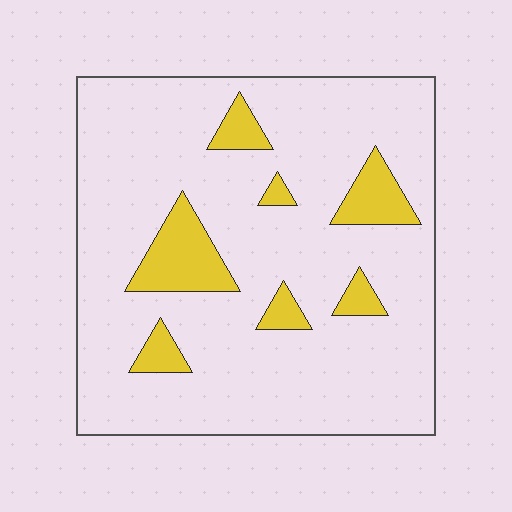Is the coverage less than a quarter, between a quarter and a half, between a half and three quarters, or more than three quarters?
Less than a quarter.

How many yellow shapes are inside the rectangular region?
7.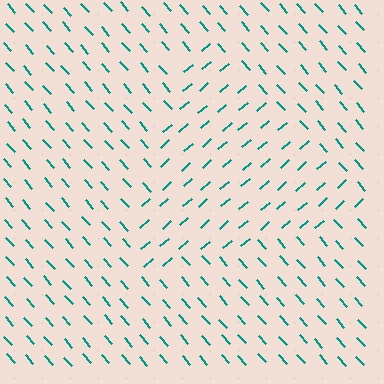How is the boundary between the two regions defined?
The boundary is defined purely by a change in line orientation (approximately 90 degrees difference). All lines are the same color and thickness.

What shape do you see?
I see a triangle.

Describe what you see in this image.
The image is filled with small teal line segments. A triangle region in the image has lines oriented differently from the surrounding lines, creating a visible texture boundary.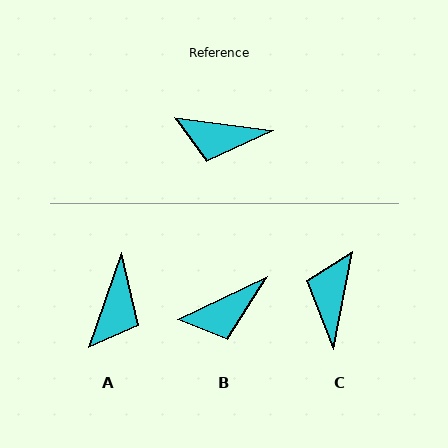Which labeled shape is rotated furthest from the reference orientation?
C, about 94 degrees away.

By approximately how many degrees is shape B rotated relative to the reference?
Approximately 33 degrees counter-clockwise.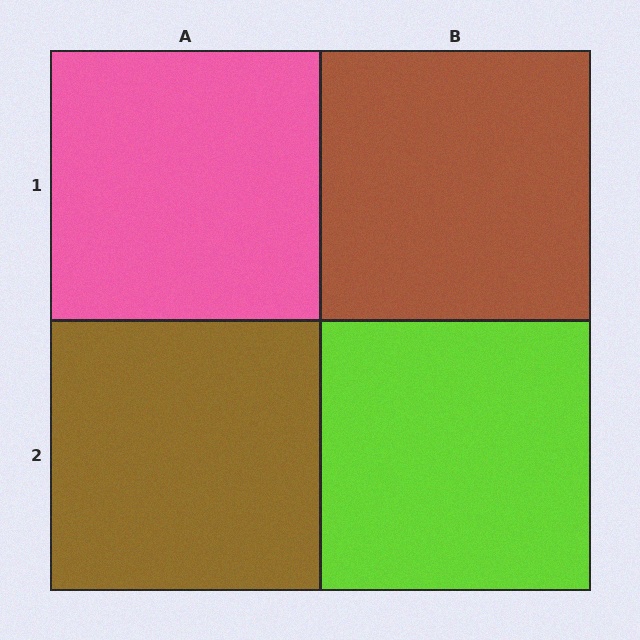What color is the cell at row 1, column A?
Pink.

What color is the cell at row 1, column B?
Brown.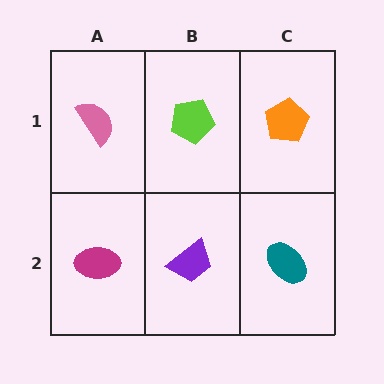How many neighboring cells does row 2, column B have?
3.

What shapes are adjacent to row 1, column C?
A teal ellipse (row 2, column C), a lime pentagon (row 1, column B).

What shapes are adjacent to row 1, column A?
A magenta ellipse (row 2, column A), a lime pentagon (row 1, column B).